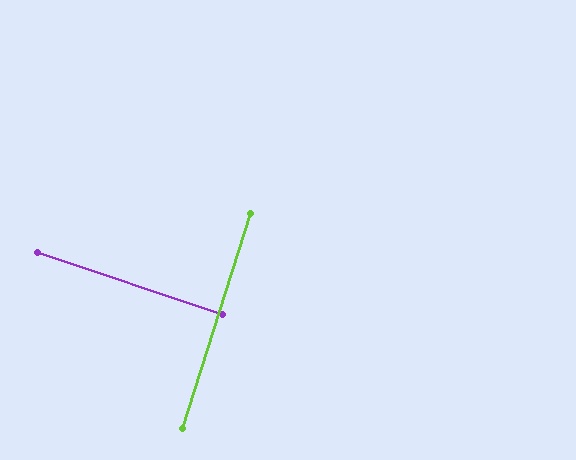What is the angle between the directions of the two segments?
Approximately 89 degrees.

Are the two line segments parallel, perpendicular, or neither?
Perpendicular — they meet at approximately 89°.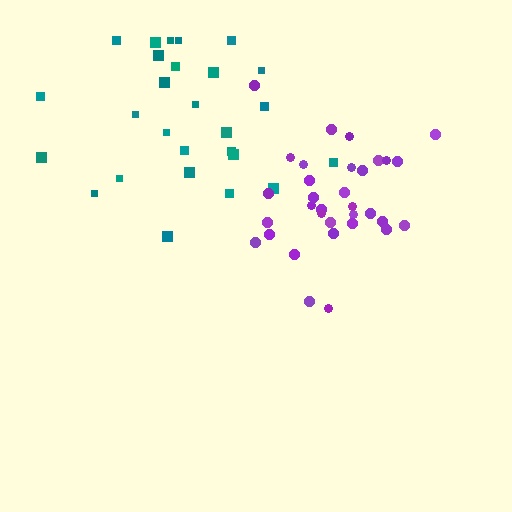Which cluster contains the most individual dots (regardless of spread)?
Purple (33).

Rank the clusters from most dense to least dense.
purple, teal.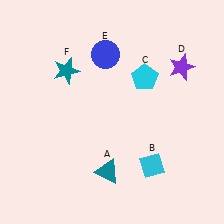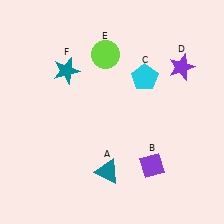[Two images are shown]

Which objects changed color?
B changed from cyan to purple. E changed from blue to lime.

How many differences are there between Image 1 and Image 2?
There are 2 differences between the two images.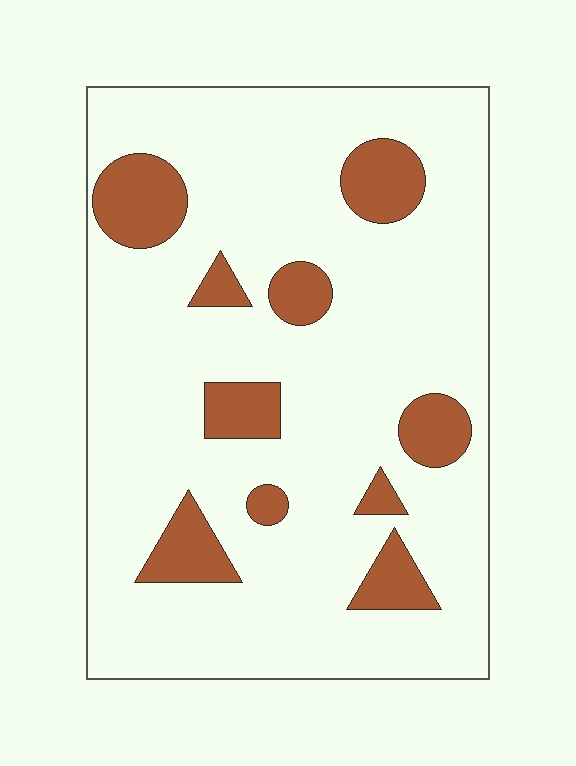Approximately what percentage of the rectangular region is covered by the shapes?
Approximately 15%.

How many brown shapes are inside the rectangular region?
10.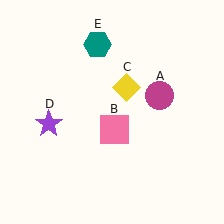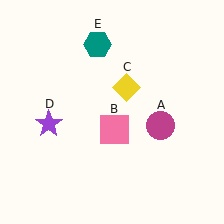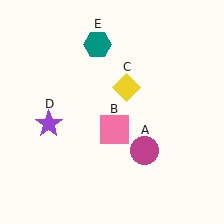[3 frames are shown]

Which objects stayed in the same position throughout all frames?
Pink square (object B) and yellow diamond (object C) and purple star (object D) and teal hexagon (object E) remained stationary.